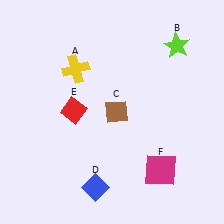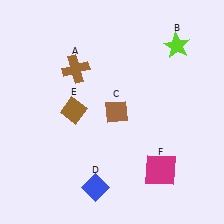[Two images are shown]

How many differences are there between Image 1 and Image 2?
There are 2 differences between the two images.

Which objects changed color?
A changed from yellow to brown. E changed from red to brown.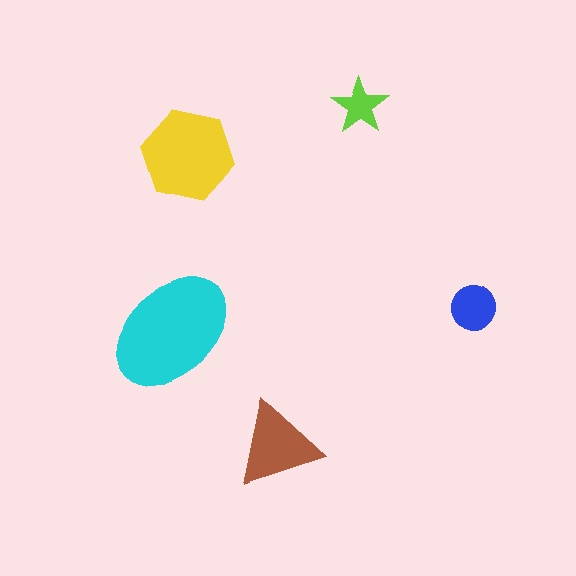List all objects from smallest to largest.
The lime star, the blue circle, the brown triangle, the yellow hexagon, the cyan ellipse.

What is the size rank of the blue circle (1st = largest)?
4th.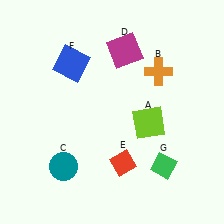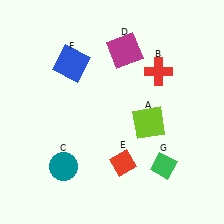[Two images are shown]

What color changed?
The cross (B) changed from orange in Image 1 to red in Image 2.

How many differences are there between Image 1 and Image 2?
There is 1 difference between the two images.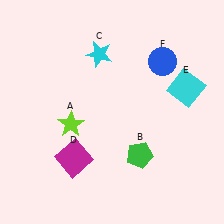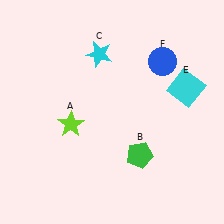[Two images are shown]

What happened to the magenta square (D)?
The magenta square (D) was removed in Image 2. It was in the bottom-left area of Image 1.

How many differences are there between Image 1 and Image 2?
There is 1 difference between the two images.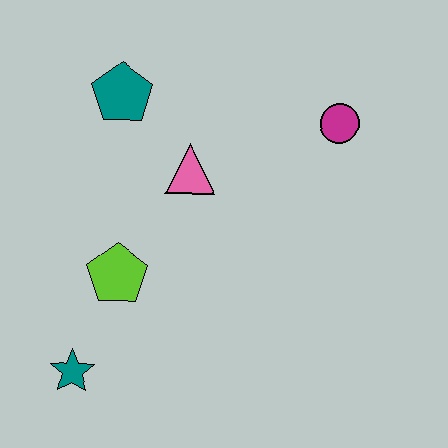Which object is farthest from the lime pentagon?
The magenta circle is farthest from the lime pentagon.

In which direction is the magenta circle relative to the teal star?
The magenta circle is to the right of the teal star.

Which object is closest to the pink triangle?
The teal pentagon is closest to the pink triangle.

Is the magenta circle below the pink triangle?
No